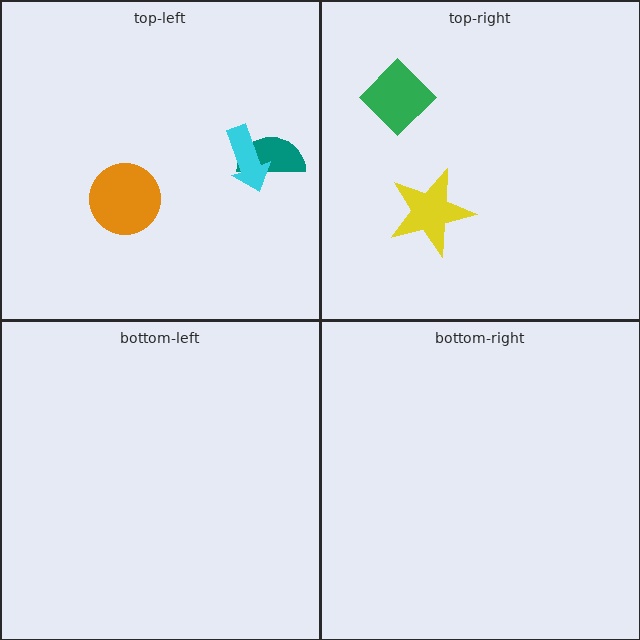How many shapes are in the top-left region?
3.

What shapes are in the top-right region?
The yellow star, the green diamond.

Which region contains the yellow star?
The top-right region.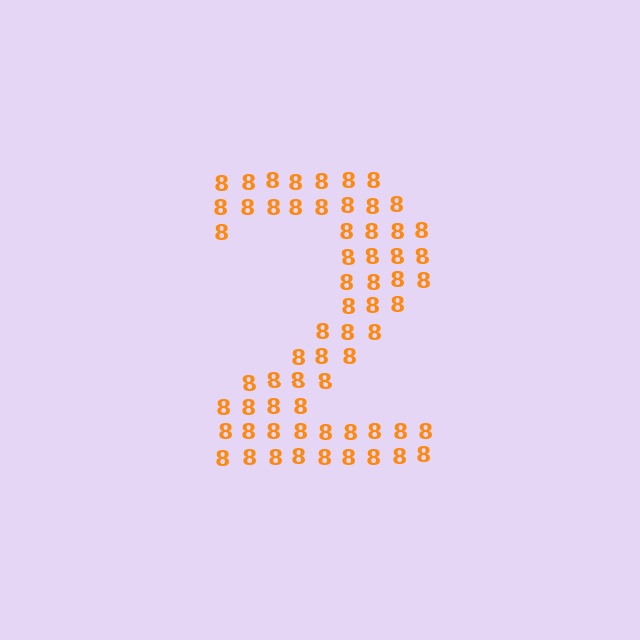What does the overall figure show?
The overall figure shows the digit 2.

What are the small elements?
The small elements are digit 8's.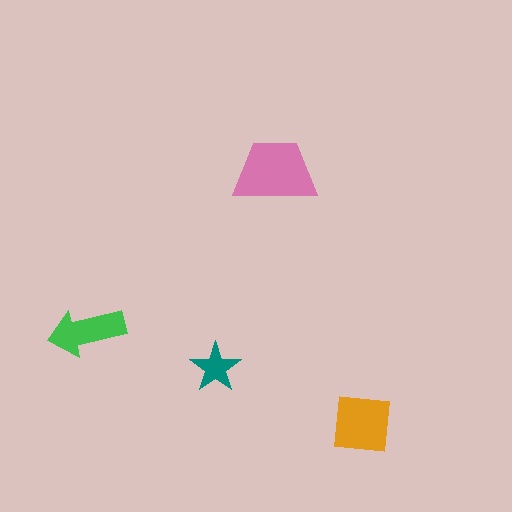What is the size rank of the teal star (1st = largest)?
4th.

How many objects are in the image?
There are 4 objects in the image.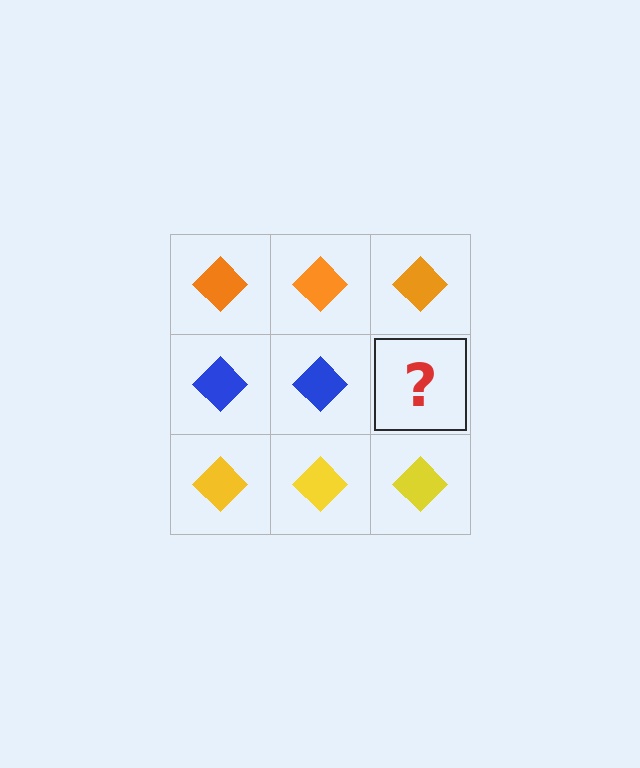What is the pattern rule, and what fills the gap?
The rule is that each row has a consistent color. The gap should be filled with a blue diamond.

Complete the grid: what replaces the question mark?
The question mark should be replaced with a blue diamond.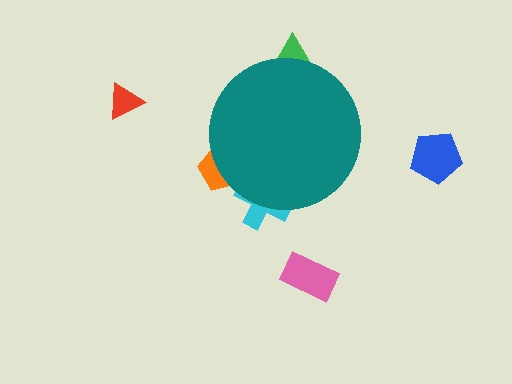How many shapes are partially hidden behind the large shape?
3 shapes are partially hidden.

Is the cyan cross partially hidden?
Yes, the cyan cross is partially hidden behind the teal circle.